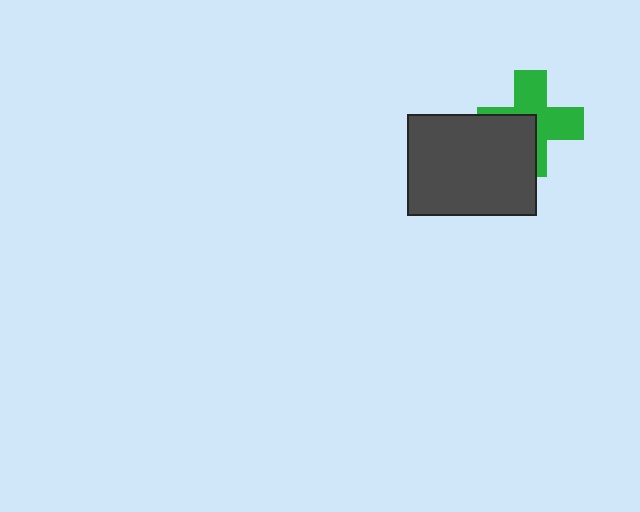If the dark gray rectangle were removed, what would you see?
You would see the complete green cross.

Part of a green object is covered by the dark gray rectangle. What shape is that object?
It is a cross.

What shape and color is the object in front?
The object in front is a dark gray rectangle.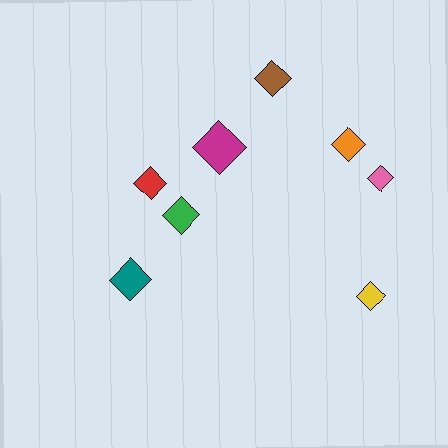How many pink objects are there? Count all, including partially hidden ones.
There is 1 pink object.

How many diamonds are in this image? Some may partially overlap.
There are 8 diamonds.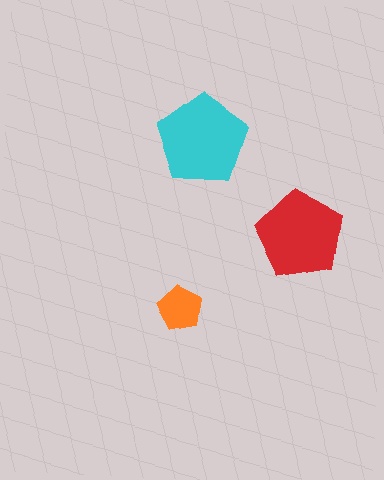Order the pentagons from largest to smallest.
the cyan one, the red one, the orange one.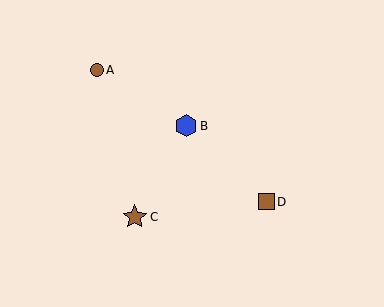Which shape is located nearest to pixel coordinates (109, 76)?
The brown circle (labeled A) at (97, 70) is nearest to that location.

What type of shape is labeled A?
Shape A is a brown circle.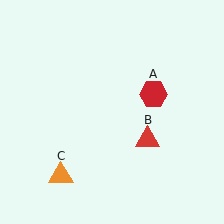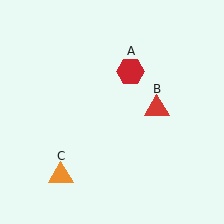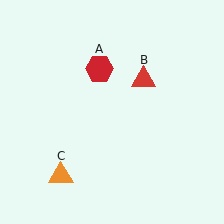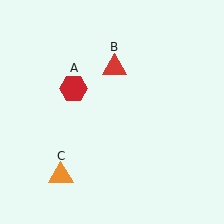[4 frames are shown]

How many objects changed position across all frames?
2 objects changed position: red hexagon (object A), red triangle (object B).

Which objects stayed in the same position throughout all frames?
Orange triangle (object C) remained stationary.